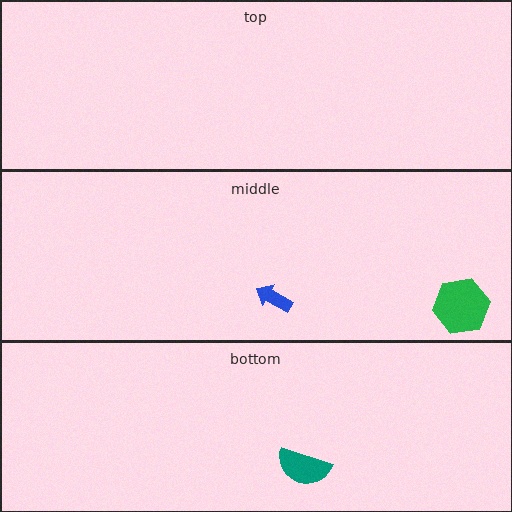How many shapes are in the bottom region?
1.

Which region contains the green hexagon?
The middle region.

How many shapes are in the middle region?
2.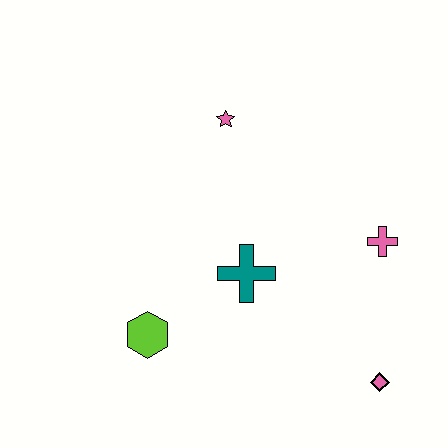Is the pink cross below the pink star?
Yes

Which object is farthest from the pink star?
The pink diamond is farthest from the pink star.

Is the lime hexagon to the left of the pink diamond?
Yes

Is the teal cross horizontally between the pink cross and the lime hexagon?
Yes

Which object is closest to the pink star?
The teal cross is closest to the pink star.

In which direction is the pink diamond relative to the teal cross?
The pink diamond is to the right of the teal cross.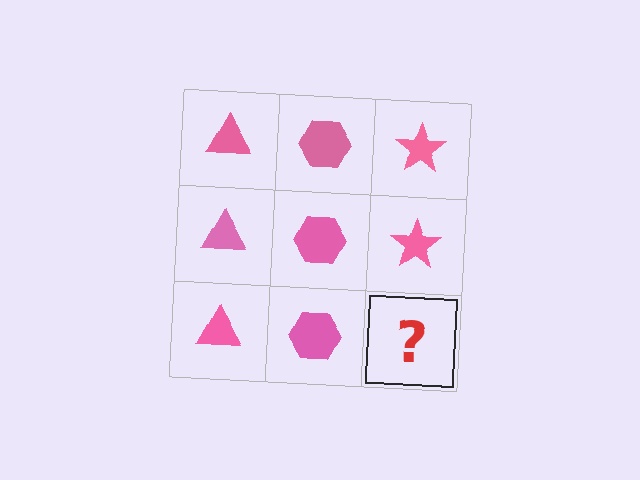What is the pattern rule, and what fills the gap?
The rule is that each column has a consistent shape. The gap should be filled with a pink star.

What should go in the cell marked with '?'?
The missing cell should contain a pink star.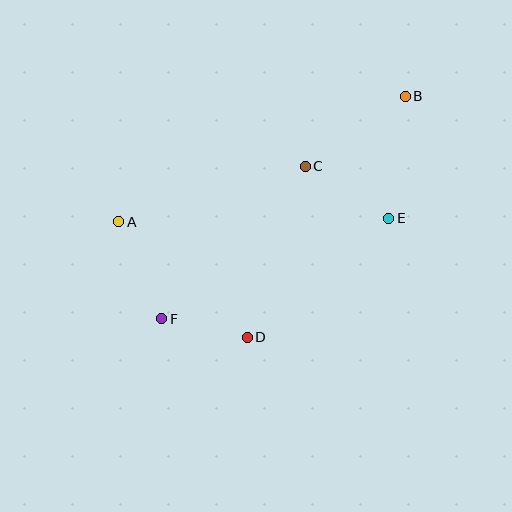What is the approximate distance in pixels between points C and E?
The distance between C and E is approximately 99 pixels.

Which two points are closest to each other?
Points D and F are closest to each other.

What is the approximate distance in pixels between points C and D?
The distance between C and D is approximately 181 pixels.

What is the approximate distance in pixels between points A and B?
The distance between A and B is approximately 313 pixels.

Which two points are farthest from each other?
Points B and F are farthest from each other.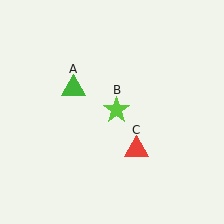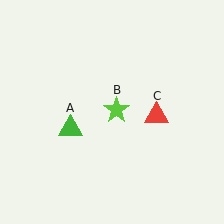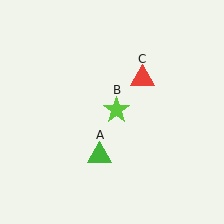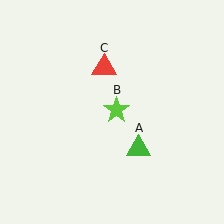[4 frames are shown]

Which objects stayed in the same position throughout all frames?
Lime star (object B) remained stationary.